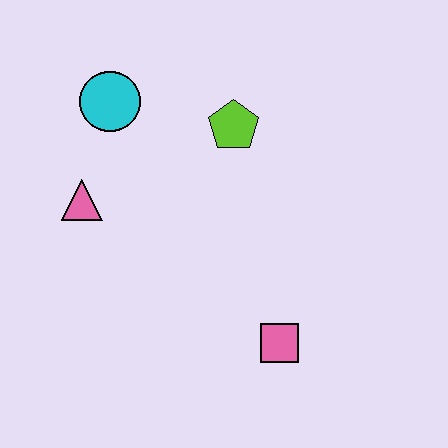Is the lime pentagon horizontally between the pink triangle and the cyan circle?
No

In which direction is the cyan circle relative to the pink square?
The cyan circle is above the pink square.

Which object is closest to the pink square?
The lime pentagon is closest to the pink square.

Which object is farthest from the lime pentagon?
The pink square is farthest from the lime pentagon.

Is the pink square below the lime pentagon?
Yes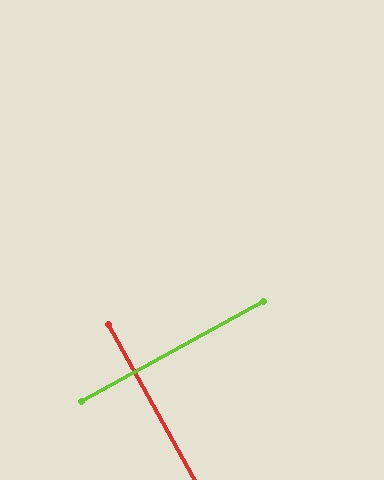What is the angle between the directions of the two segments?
Approximately 90 degrees.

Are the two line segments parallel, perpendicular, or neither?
Perpendicular — they meet at approximately 90°.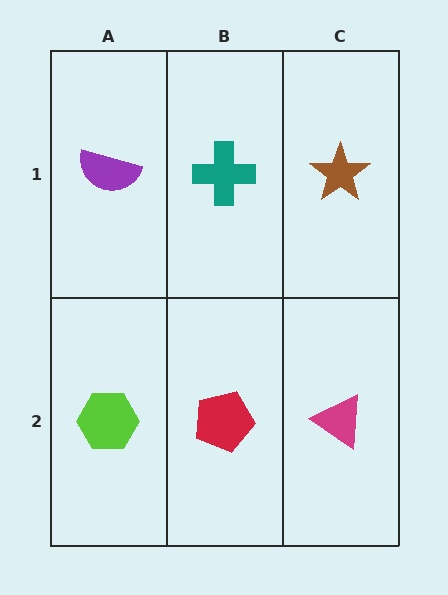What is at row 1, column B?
A teal cross.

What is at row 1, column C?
A brown star.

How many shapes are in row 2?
3 shapes.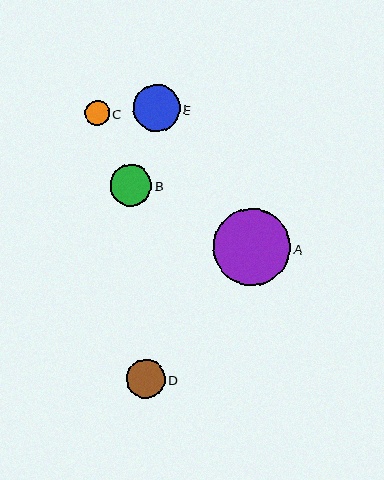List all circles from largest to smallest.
From largest to smallest: A, E, B, D, C.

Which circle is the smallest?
Circle C is the smallest with a size of approximately 25 pixels.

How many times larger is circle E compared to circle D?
Circle E is approximately 1.2 times the size of circle D.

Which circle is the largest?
Circle A is the largest with a size of approximately 77 pixels.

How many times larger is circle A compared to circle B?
Circle A is approximately 1.9 times the size of circle B.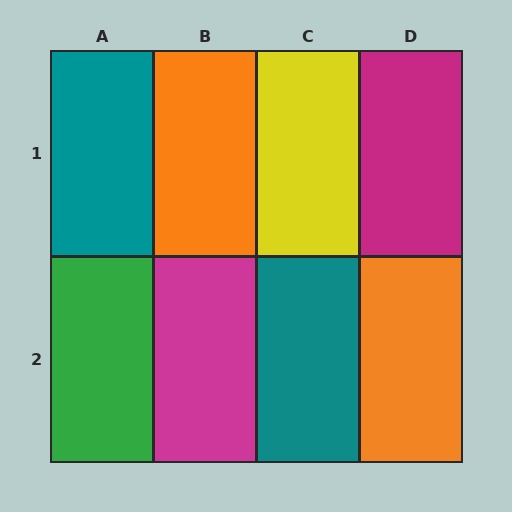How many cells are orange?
2 cells are orange.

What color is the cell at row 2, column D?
Orange.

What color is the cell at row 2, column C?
Teal.